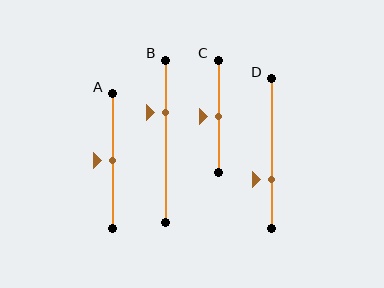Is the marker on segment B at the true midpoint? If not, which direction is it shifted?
No, the marker on segment B is shifted upward by about 18% of the segment length.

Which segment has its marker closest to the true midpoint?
Segment A has its marker closest to the true midpoint.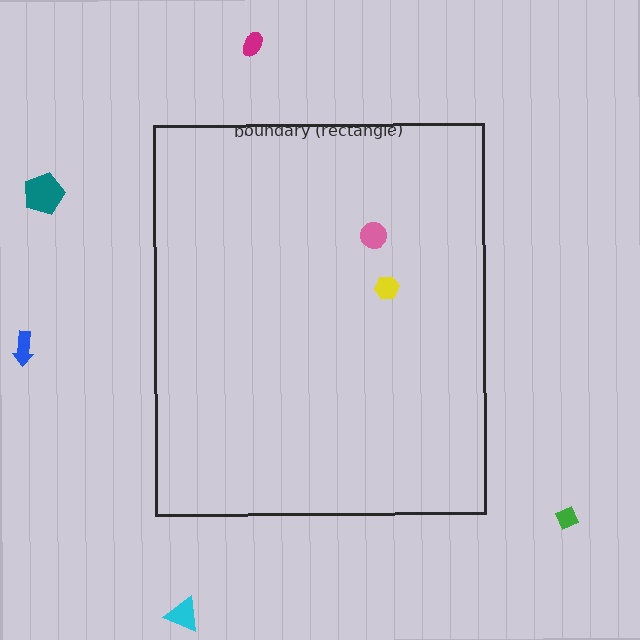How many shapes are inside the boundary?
2 inside, 5 outside.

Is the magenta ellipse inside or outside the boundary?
Outside.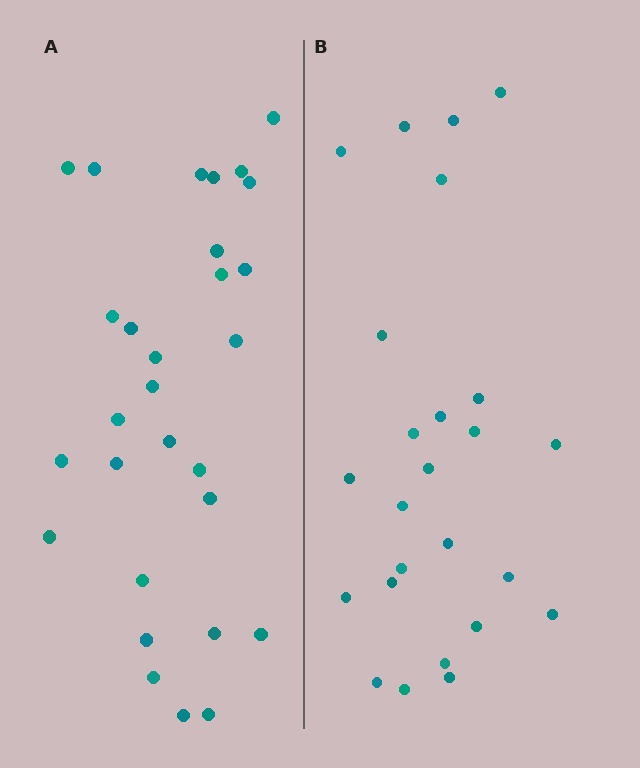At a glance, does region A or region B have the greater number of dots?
Region A (the left region) has more dots.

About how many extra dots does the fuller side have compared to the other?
Region A has about 4 more dots than region B.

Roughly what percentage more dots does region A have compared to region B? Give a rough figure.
About 15% more.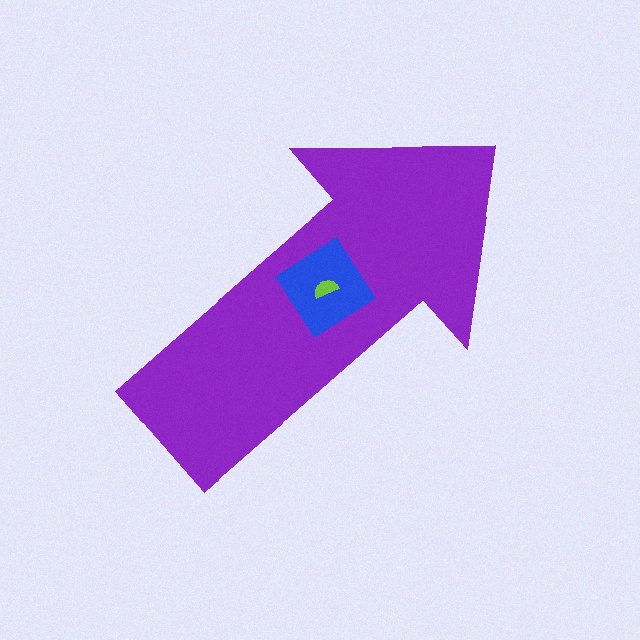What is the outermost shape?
The purple arrow.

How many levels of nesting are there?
3.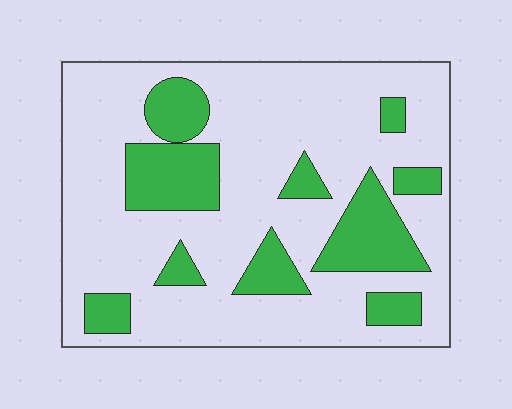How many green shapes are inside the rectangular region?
10.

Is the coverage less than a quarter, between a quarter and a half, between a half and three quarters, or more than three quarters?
Between a quarter and a half.